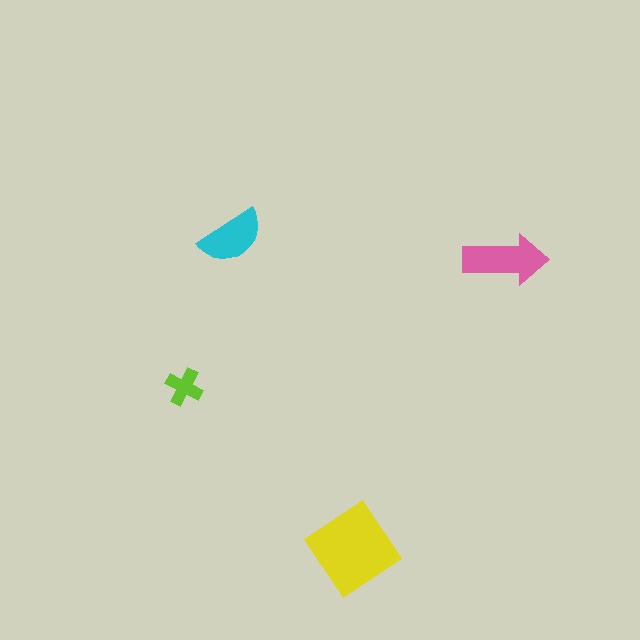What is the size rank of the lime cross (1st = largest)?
4th.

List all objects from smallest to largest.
The lime cross, the cyan semicircle, the pink arrow, the yellow diamond.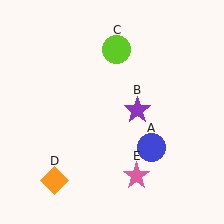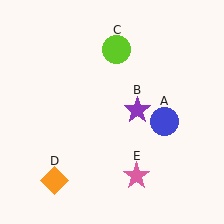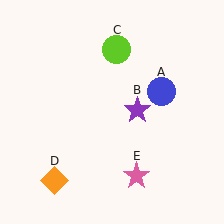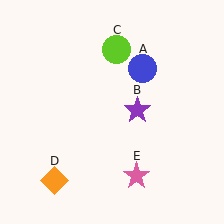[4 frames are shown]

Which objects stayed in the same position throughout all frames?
Purple star (object B) and lime circle (object C) and orange diamond (object D) and pink star (object E) remained stationary.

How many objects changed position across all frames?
1 object changed position: blue circle (object A).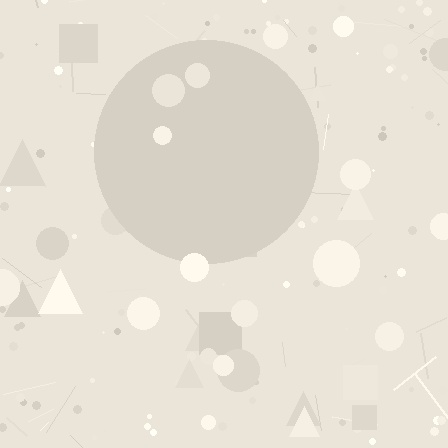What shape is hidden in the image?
A circle is hidden in the image.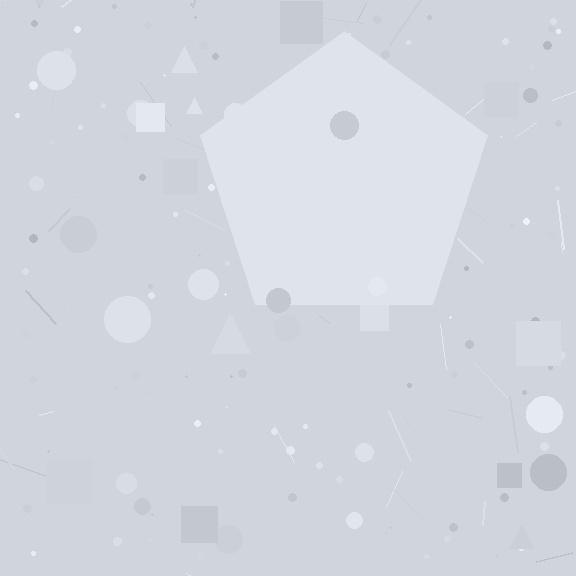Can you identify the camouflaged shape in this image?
The camouflaged shape is a pentagon.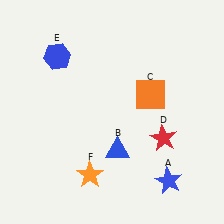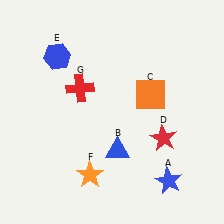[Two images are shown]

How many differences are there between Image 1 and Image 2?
There is 1 difference between the two images.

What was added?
A red cross (G) was added in Image 2.